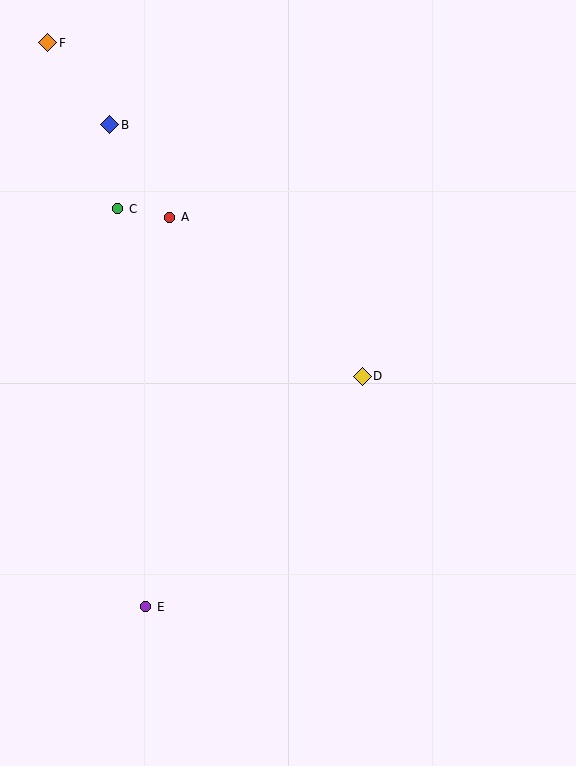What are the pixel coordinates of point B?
Point B is at (110, 125).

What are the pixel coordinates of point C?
Point C is at (118, 209).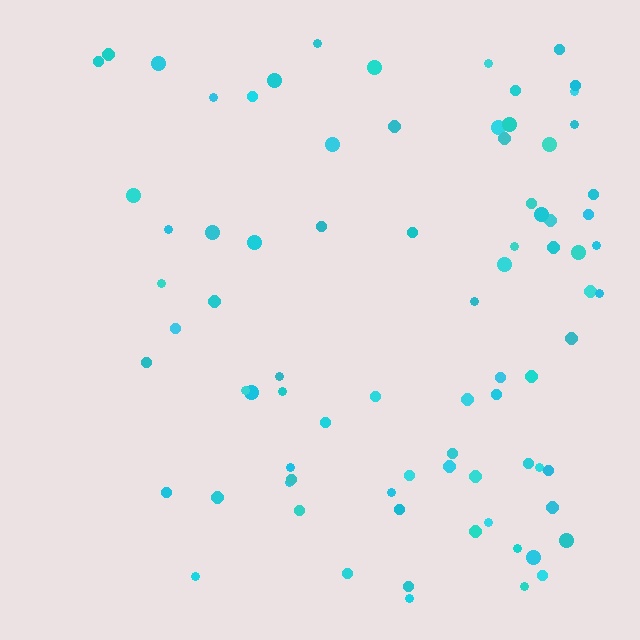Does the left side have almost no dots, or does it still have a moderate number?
Still a moderate number, just noticeably fewer than the right.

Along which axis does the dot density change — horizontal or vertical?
Horizontal.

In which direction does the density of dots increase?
From left to right, with the right side densest.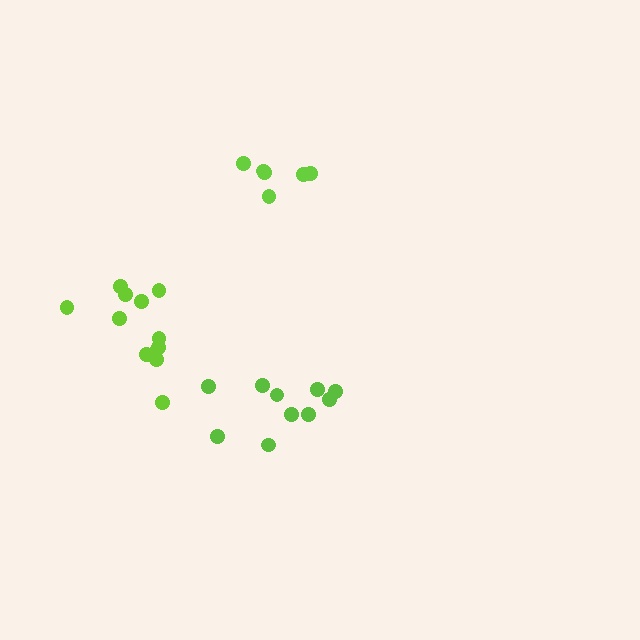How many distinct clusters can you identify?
There are 3 distinct clusters.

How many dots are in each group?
Group 1: 12 dots, Group 2: 10 dots, Group 3: 6 dots (28 total).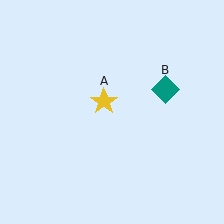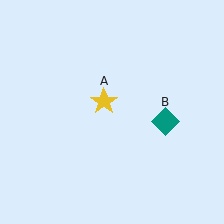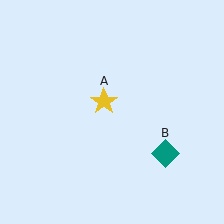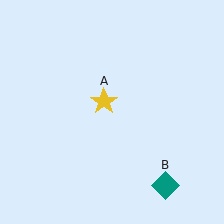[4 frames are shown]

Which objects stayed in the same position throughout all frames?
Yellow star (object A) remained stationary.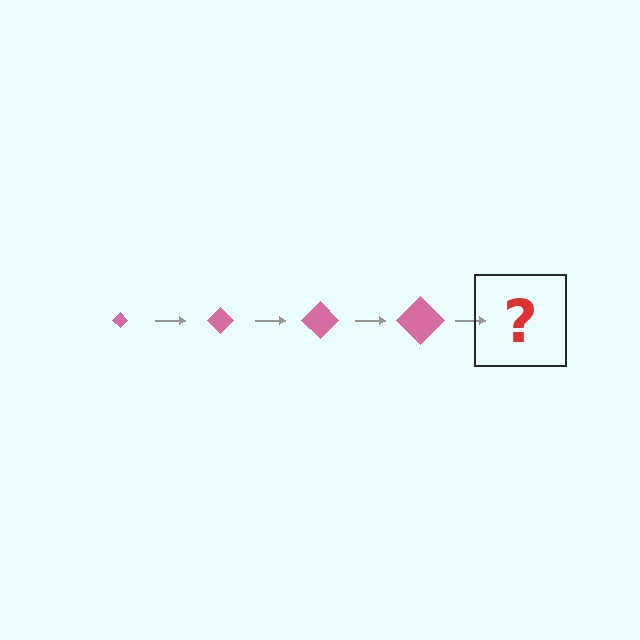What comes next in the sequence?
The next element should be a pink diamond, larger than the previous one.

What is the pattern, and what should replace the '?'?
The pattern is that the diamond gets progressively larger each step. The '?' should be a pink diamond, larger than the previous one.